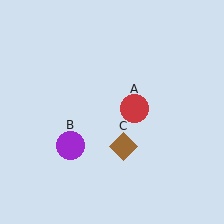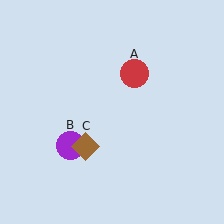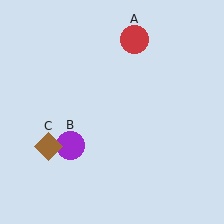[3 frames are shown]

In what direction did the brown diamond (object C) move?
The brown diamond (object C) moved left.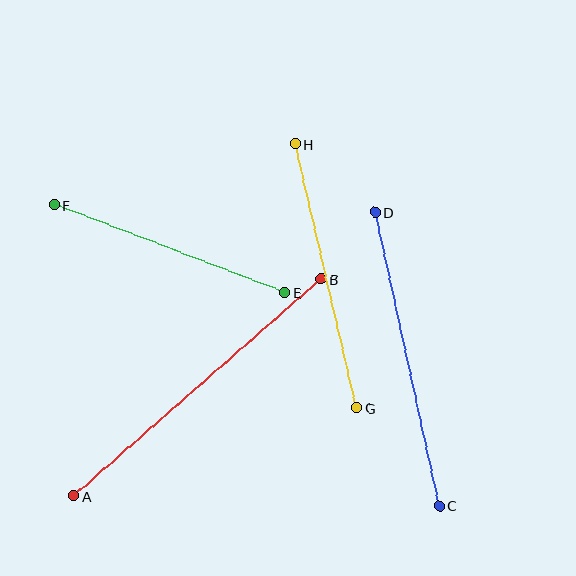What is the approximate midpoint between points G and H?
The midpoint is at approximately (326, 276) pixels.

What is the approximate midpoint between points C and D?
The midpoint is at approximately (407, 359) pixels.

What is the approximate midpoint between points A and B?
The midpoint is at approximately (198, 388) pixels.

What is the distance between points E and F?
The distance is approximately 246 pixels.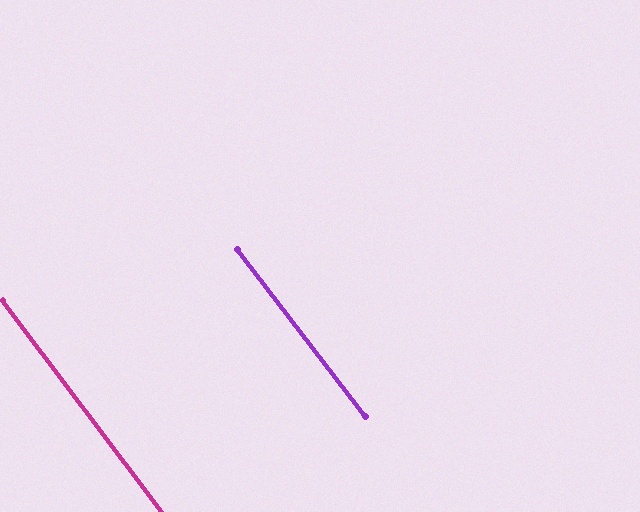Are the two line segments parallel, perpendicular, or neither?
Parallel — their directions differ by only 0.5°.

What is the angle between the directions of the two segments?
Approximately 0 degrees.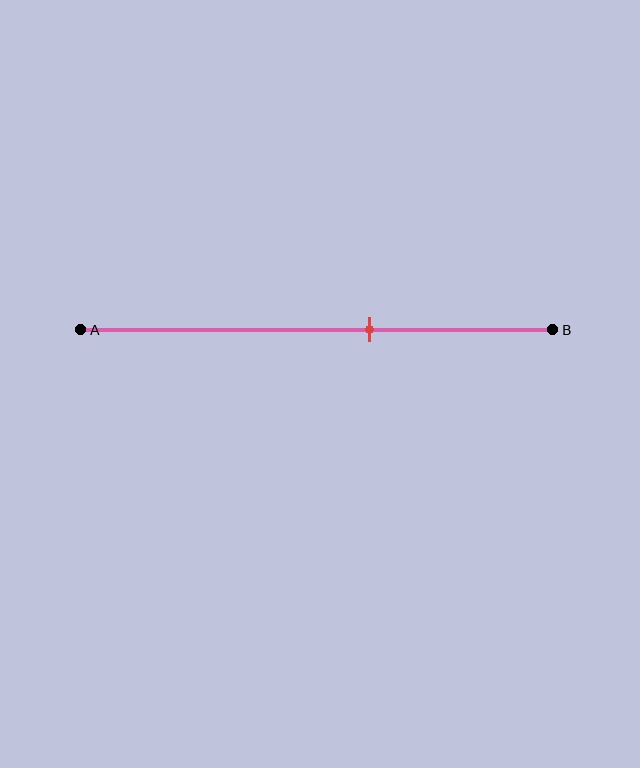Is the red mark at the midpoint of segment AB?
No, the mark is at about 60% from A, not at the 50% midpoint.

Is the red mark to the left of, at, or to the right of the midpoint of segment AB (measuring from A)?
The red mark is to the right of the midpoint of segment AB.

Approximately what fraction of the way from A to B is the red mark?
The red mark is approximately 60% of the way from A to B.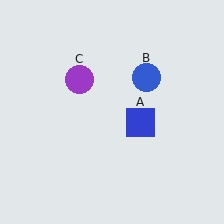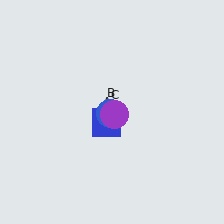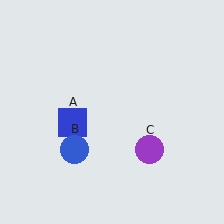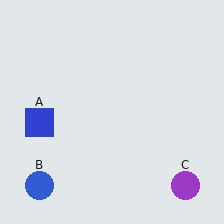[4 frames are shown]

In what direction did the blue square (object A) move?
The blue square (object A) moved left.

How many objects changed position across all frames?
3 objects changed position: blue square (object A), blue circle (object B), purple circle (object C).